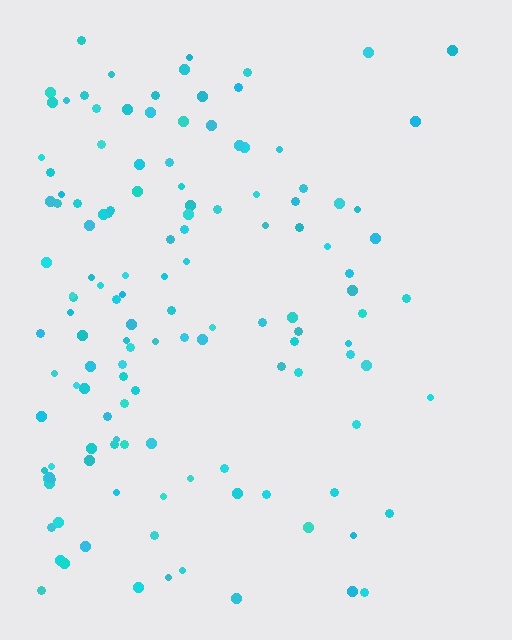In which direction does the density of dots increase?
From right to left, with the left side densest.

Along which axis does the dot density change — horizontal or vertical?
Horizontal.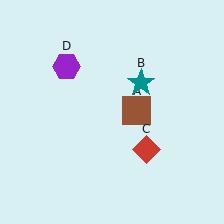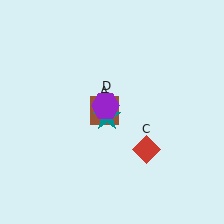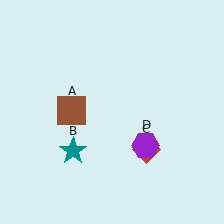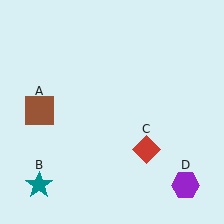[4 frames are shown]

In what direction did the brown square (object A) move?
The brown square (object A) moved left.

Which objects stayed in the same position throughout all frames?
Red diamond (object C) remained stationary.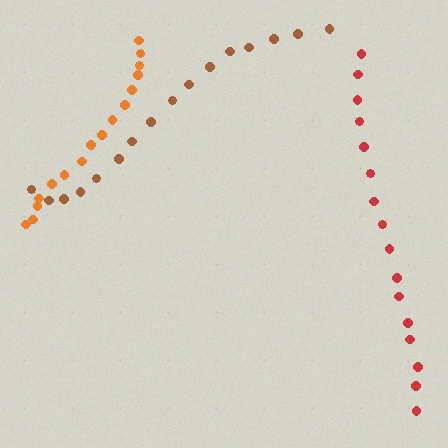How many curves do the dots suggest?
There are 3 distinct paths.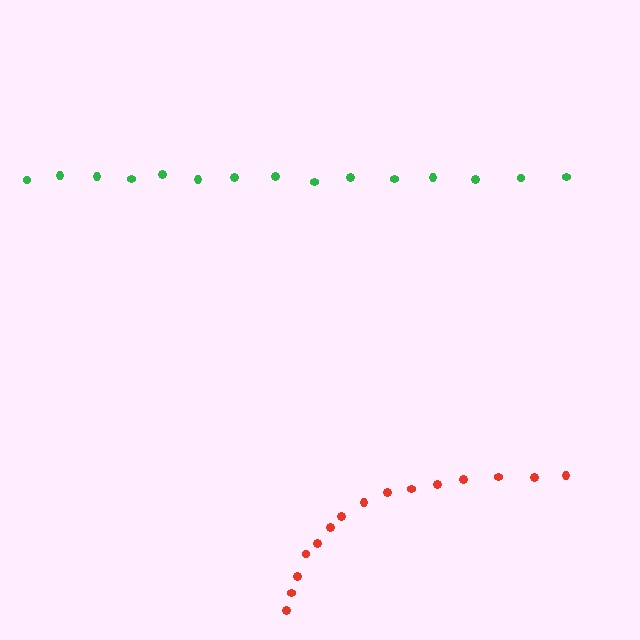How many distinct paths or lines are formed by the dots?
There are 2 distinct paths.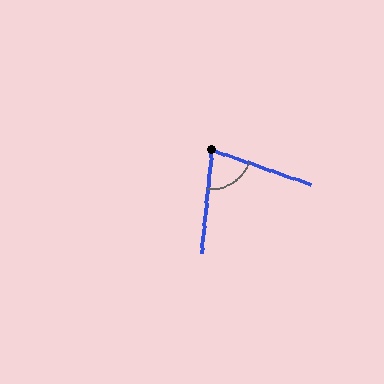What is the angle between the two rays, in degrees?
Approximately 76 degrees.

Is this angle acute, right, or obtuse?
It is acute.